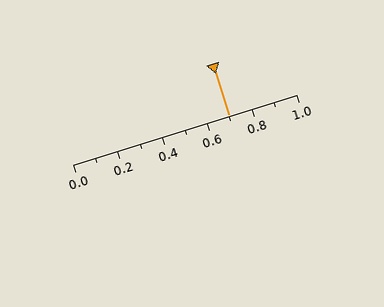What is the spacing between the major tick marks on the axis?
The major ticks are spaced 0.2 apart.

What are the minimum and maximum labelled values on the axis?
The axis runs from 0.0 to 1.0.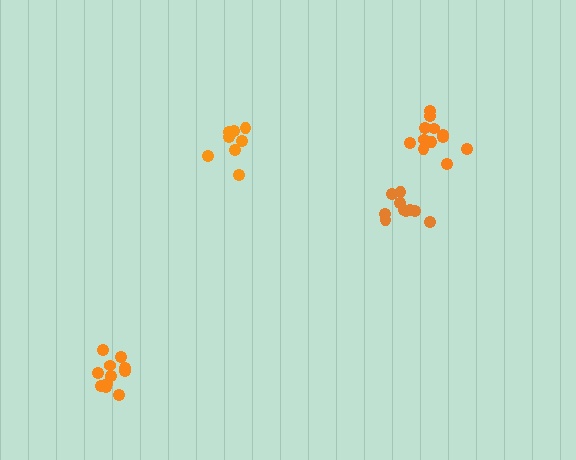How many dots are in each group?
Group 1: 8 dots, Group 2: 11 dots, Group 3: 12 dots, Group 4: 10 dots (41 total).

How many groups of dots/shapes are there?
There are 4 groups.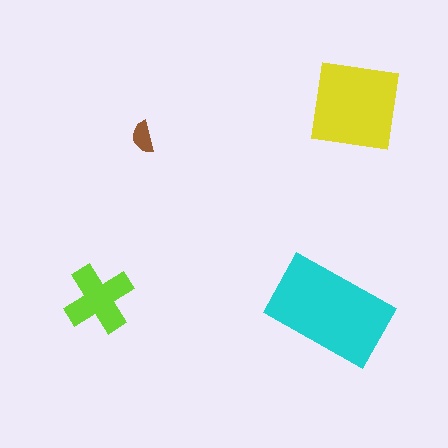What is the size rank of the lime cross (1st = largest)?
3rd.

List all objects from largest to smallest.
The cyan rectangle, the yellow square, the lime cross, the brown semicircle.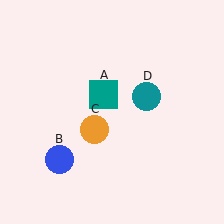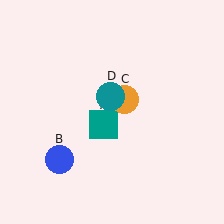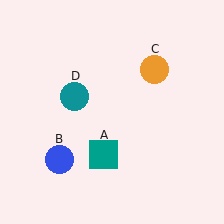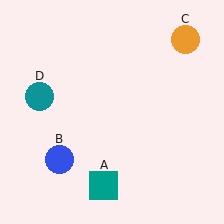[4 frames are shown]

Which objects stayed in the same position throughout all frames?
Blue circle (object B) remained stationary.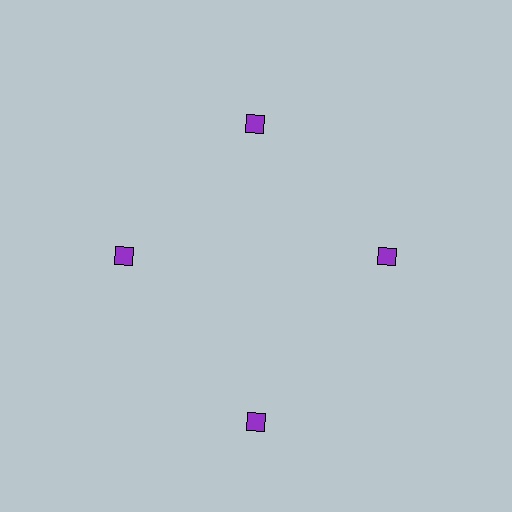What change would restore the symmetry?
The symmetry would be restored by moving it inward, back onto the ring so that all 4 diamonds sit at equal angles and equal distance from the center.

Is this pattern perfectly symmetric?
No. The 4 purple diamonds are arranged in a ring, but one element near the 6 o'clock position is pushed outward from the center, breaking the 4-fold rotational symmetry.